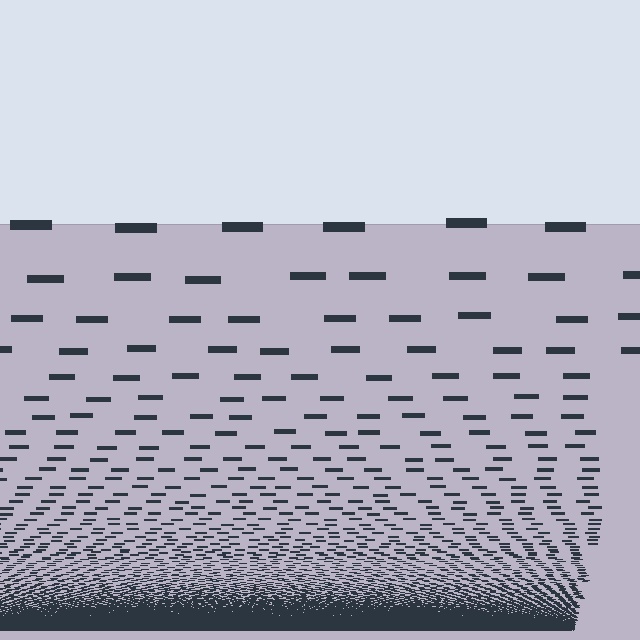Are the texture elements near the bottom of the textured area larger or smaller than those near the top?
Smaller. The gradient is inverted — elements near the bottom are smaller and denser.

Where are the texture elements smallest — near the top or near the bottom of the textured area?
Near the bottom.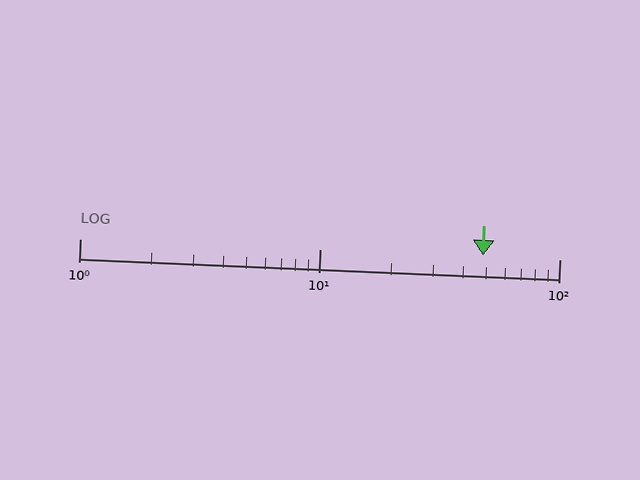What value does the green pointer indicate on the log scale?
The pointer indicates approximately 48.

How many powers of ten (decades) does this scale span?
The scale spans 2 decades, from 1 to 100.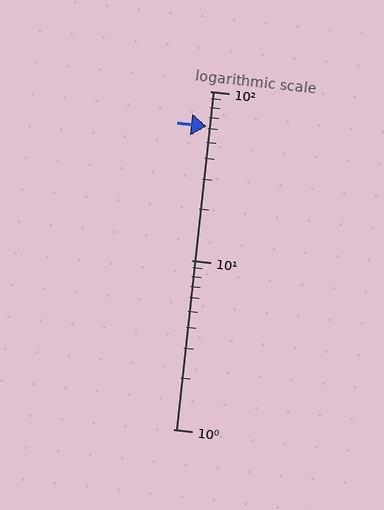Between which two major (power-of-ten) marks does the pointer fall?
The pointer is between 10 and 100.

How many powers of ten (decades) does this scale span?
The scale spans 2 decades, from 1 to 100.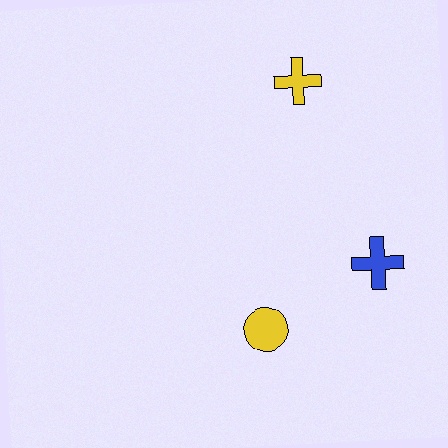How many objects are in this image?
There are 3 objects.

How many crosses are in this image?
There are 2 crosses.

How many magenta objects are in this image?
There are no magenta objects.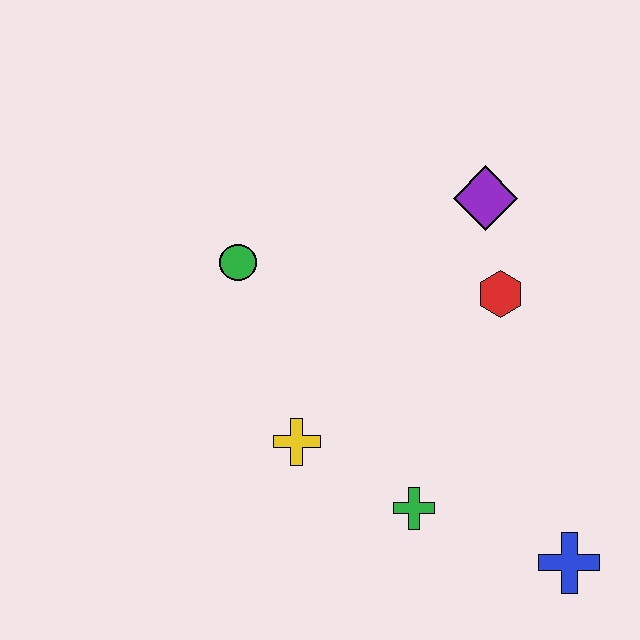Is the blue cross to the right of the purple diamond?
Yes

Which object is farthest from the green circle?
The blue cross is farthest from the green circle.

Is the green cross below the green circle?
Yes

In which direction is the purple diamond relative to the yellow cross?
The purple diamond is above the yellow cross.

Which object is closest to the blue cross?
The green cross is closest to the blue cross.